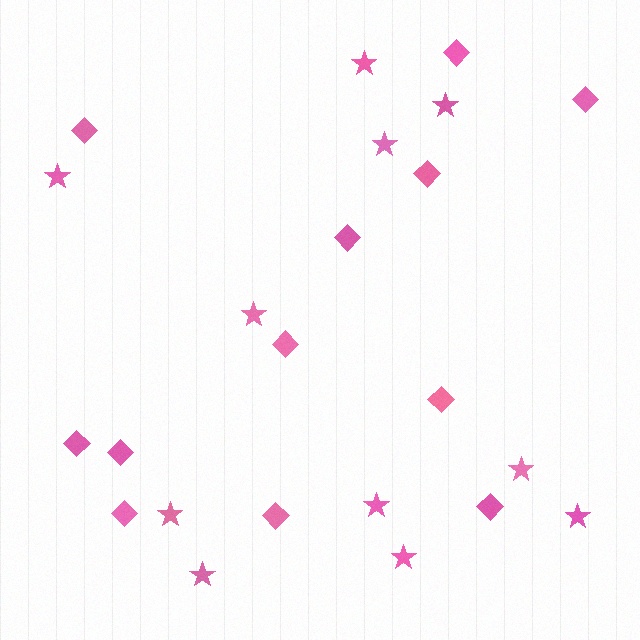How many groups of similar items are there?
There are 2 groups: one group of diamonds (12) and one group of stars (11).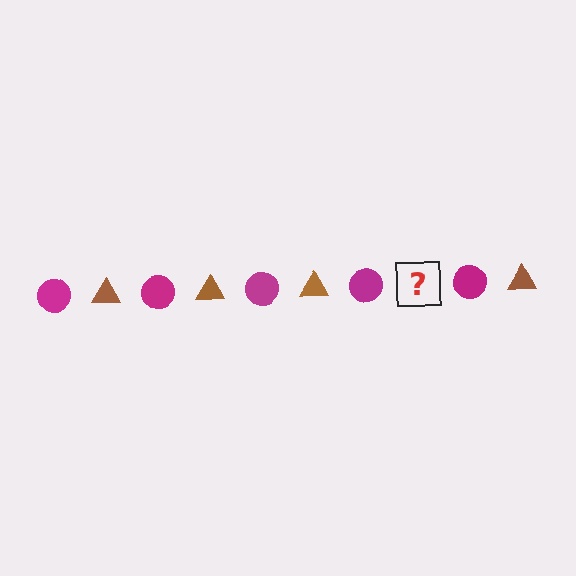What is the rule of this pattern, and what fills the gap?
The rule is that the pattern alternates between magenta circle and brown triangle. The gap should be filled with a brown triangle.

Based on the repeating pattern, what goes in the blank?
The blank should be a brown triangle.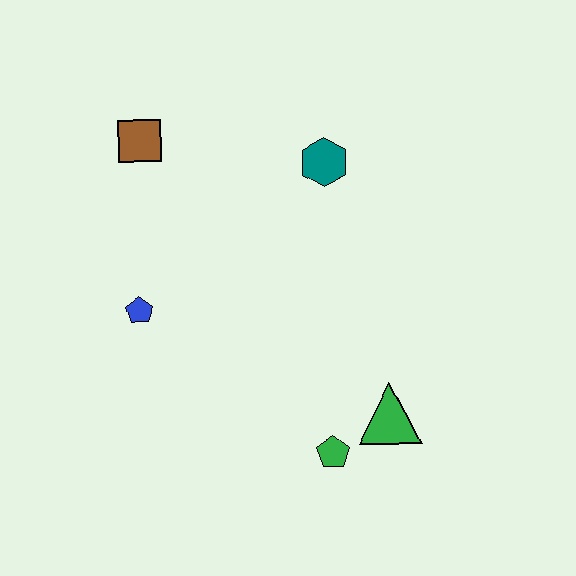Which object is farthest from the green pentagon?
The brown square is farthest from the green pentagon.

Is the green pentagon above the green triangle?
No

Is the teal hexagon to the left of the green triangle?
Yes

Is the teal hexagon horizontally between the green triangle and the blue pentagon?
Yes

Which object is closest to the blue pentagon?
The brown square is closest to the blue pentagon.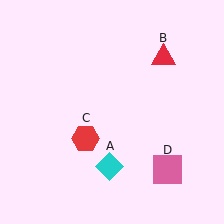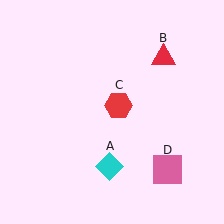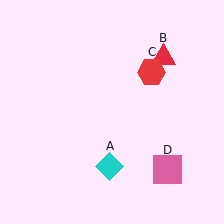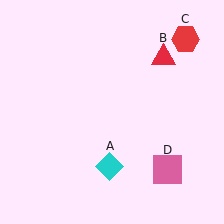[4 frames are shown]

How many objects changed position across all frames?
1 object changed position: red hexagon (object C).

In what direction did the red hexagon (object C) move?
The red hexagon (object C) moved up and to the right.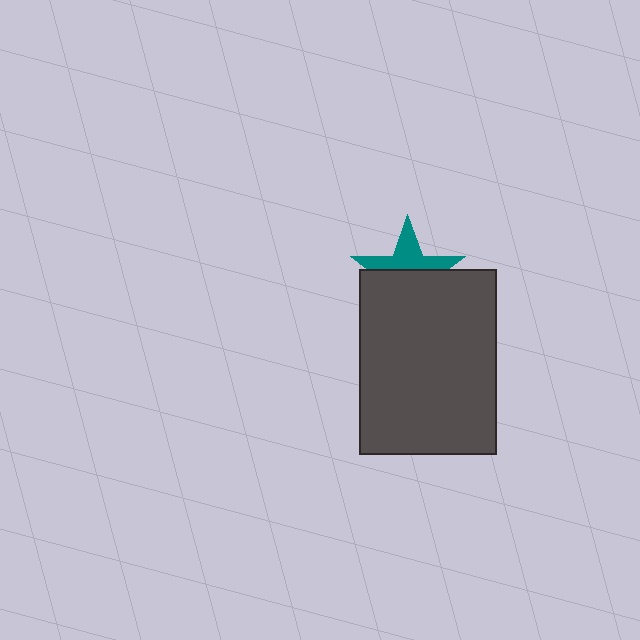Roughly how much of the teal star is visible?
About half of it is visible (roughly 45%).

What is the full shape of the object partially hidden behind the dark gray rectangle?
The partially hidden object is a teal star.